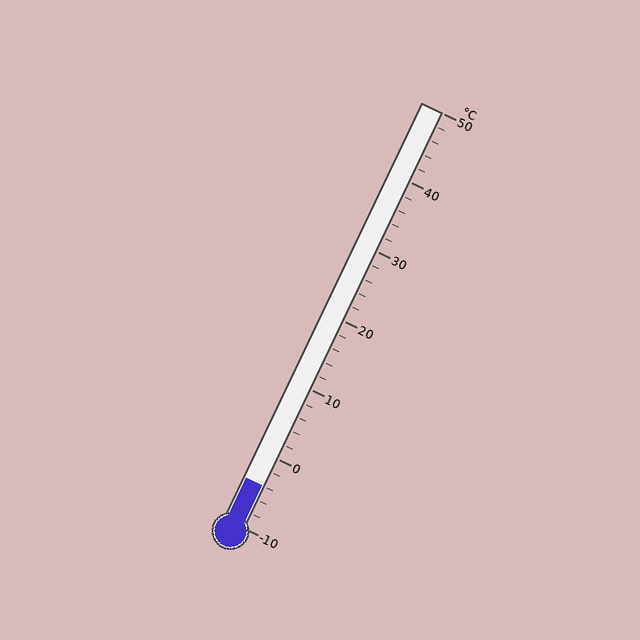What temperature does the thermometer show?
The thermometer shows approximately -4°C.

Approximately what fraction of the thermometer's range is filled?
The thermometer is filled to approximately 10% of its range.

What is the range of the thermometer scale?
The thermometer scale ranges from -10°C to 50°C.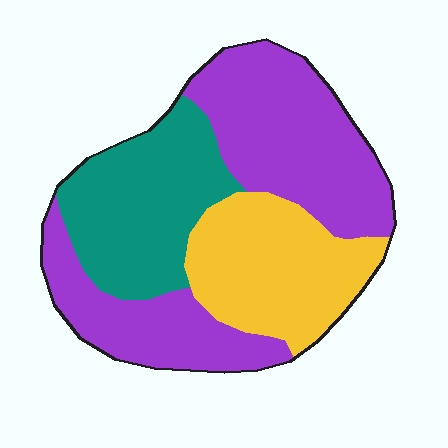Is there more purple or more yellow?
Purple.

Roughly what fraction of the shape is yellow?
Yellow takes up about one quarter (1/4) of the shape.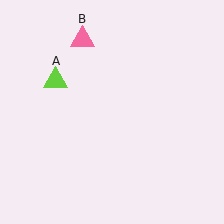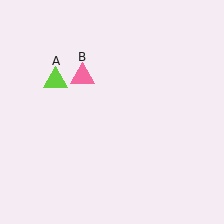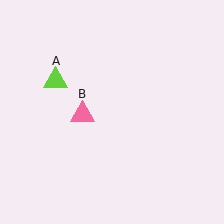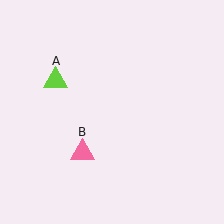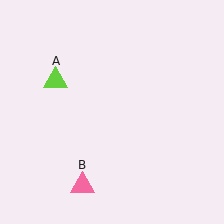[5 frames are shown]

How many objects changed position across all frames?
1 object changed position: pink triangle (object B).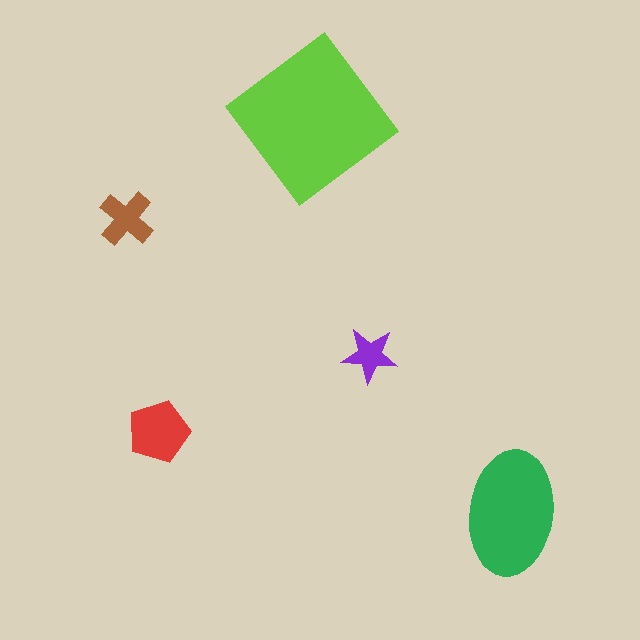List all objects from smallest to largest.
The purple star, the brown cross, the red pentagon, the green ellipse, the lime diamond.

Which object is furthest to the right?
The green ellipse is rightmost.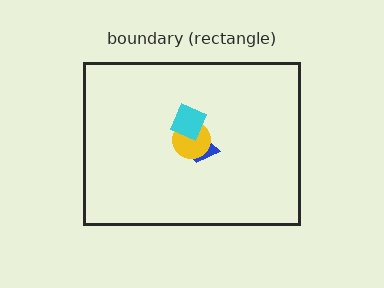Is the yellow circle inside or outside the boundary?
Inside.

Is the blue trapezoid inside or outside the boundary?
Inside.